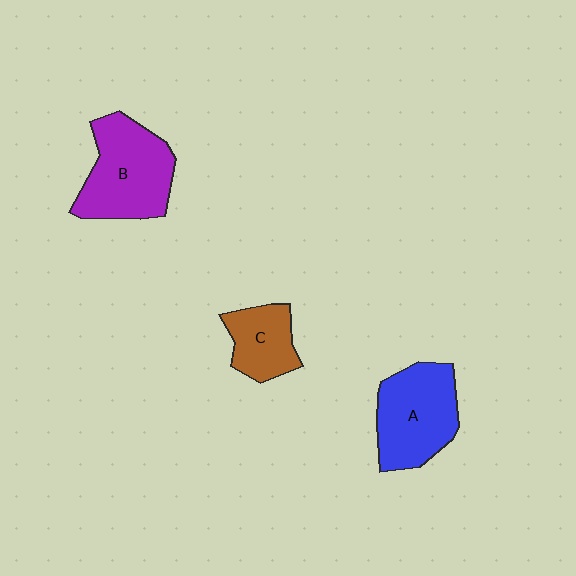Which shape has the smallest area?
Shape C (brown).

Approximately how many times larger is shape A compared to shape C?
Approximately 1.6 times.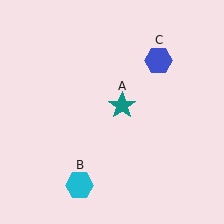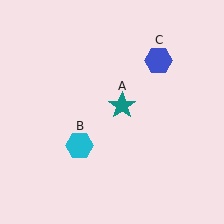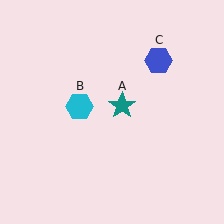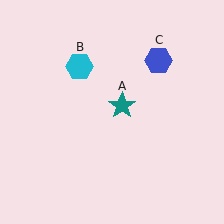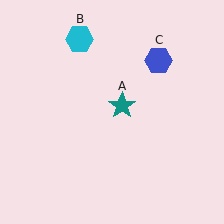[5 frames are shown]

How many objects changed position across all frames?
1 object changed position: cyan hexagon (object B).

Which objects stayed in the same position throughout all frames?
Teal star (object A) and blue hexagon (object C) remained stationary.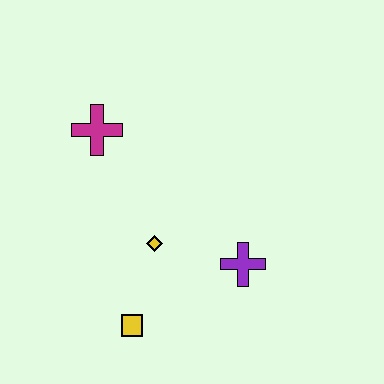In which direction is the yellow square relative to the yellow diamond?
The yellow square is below the yellow diamond.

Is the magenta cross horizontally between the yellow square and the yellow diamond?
No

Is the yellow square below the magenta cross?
Yes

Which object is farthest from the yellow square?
The magenta cross is farthest from the yellow square.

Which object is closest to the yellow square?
The yellow diamond is closest to the yellow square.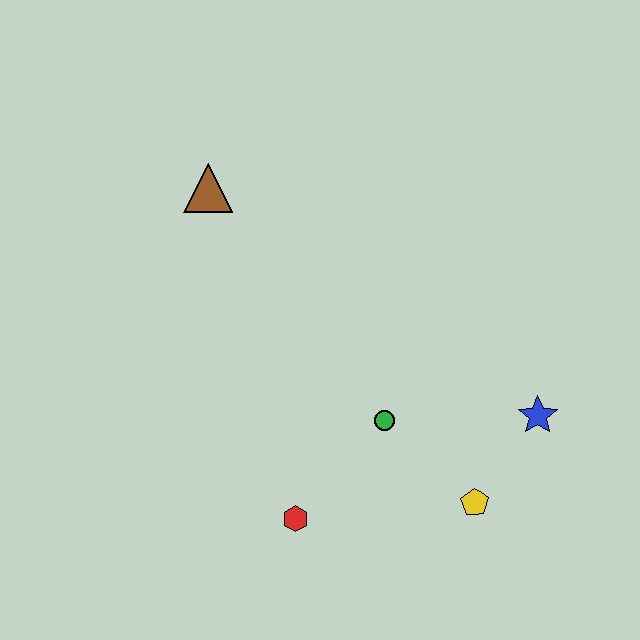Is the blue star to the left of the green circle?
No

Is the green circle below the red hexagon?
No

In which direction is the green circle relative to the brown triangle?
The green circle is below the brown triangle.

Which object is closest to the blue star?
The yellow pentagon is closest to the blue star.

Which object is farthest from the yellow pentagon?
The brown triangle is farthest from the yellow pentagon.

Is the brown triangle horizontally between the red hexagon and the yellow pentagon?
No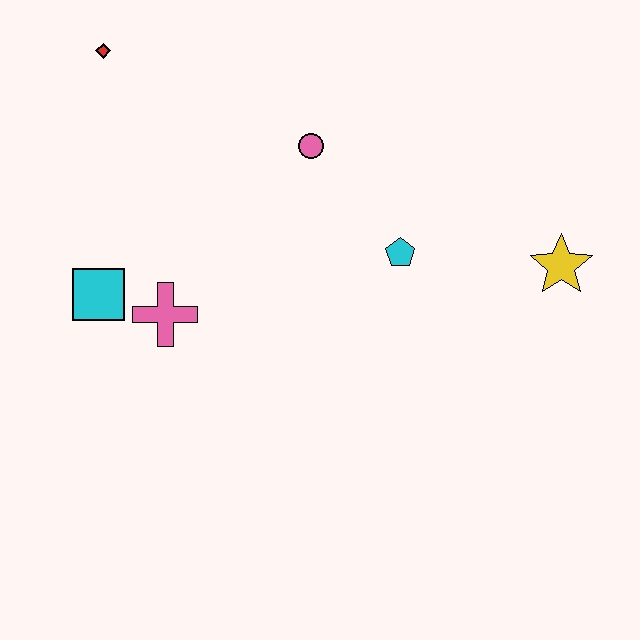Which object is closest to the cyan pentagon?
The pink circle is closest to the cyan pentagon.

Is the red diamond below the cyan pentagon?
No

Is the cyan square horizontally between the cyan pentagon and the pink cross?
No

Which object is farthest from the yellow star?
The red diamond is farthest from the yellow star.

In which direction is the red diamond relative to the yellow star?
The red diamond is to the left of the yellow star.